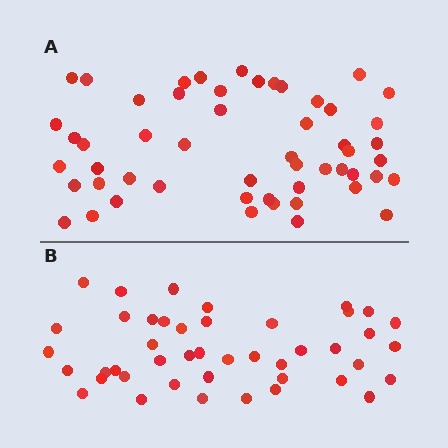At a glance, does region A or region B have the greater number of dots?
Region A (the top region) has more dots.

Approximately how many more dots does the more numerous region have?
Region A has roughly 8 or so more dots than region B.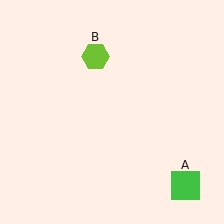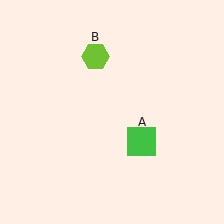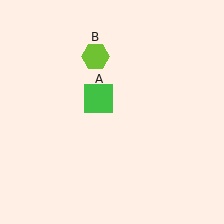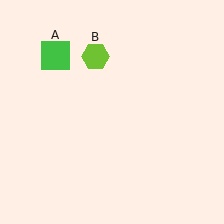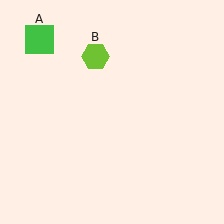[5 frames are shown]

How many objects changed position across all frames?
1 object changed position: green square (object A).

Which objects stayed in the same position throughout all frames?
Lime hexagon (object B) remained stationary.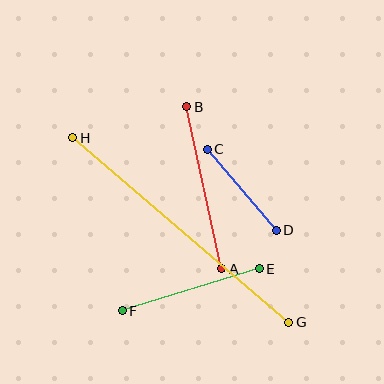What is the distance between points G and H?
The distance is approximately 284 pixels.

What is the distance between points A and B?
The distance is approximately 166 pixels.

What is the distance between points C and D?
The distance is approximately 106 pixels.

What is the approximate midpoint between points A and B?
The midpoint is at approximately (204, 188) pixels.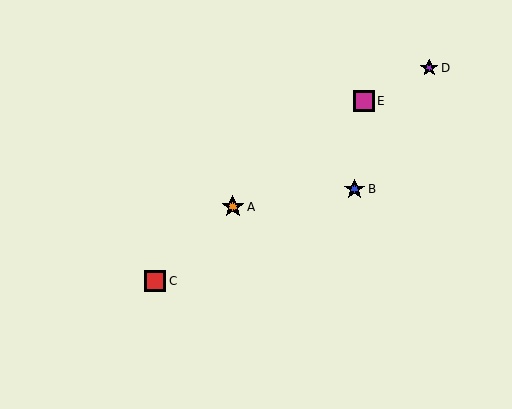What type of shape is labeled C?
Shape C is a red square.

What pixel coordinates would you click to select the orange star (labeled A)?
Click at (233, 207) to select the orange star A.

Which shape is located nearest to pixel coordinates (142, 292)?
The red square (labeled C) at (155, 281) is nearest to that location.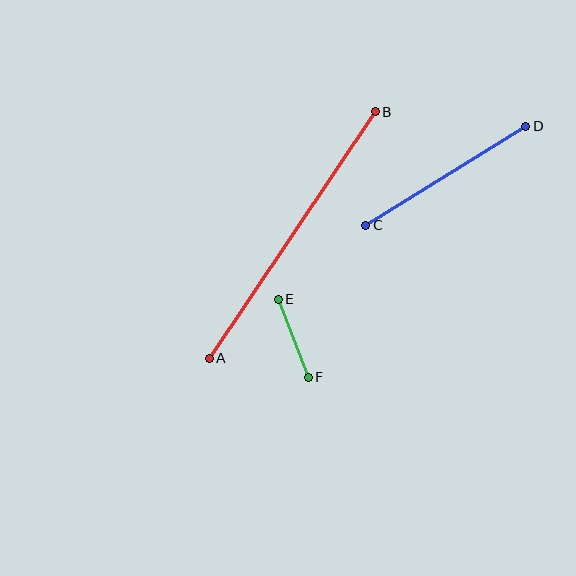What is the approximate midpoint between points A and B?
The midpoint is at approximately (292, 235) pixels.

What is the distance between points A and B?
The distance is approximately 297 pixels.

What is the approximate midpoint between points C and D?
The midpoint is at approximately (446, 176) pixels.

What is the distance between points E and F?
The distance is approximately 83 pixels.